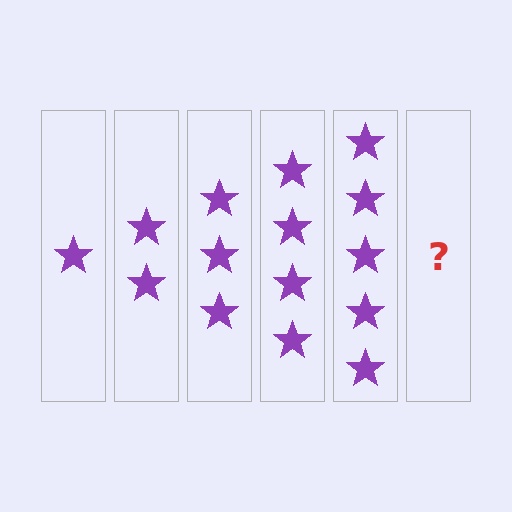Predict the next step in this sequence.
The next step is 6 stars.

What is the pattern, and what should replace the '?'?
The pattern is that each step adds one more star. The '?' should be 6 stars.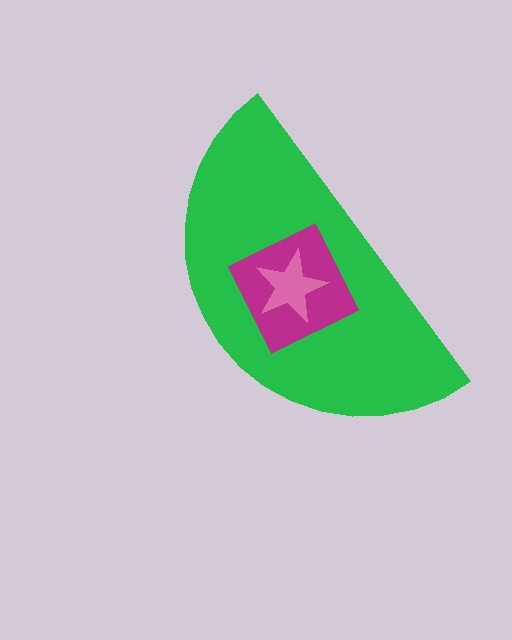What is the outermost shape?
The green semicircle.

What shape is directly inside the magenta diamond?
The pink star.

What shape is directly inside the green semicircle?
The magenta diamond.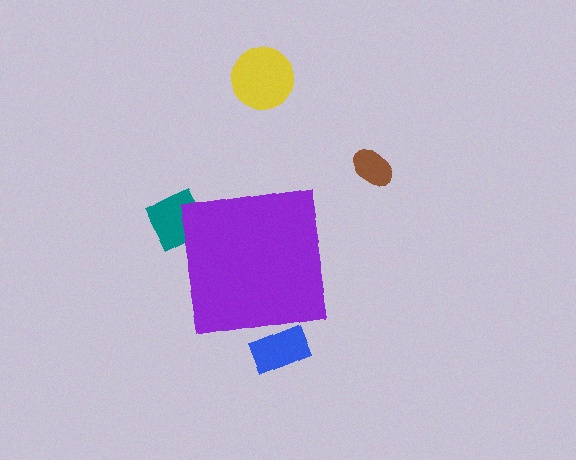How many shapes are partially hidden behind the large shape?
2 shapes are partially hidden.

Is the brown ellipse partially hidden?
No, the brown ellipse is fully visible.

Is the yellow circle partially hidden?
No, the yellow circle is fully visible.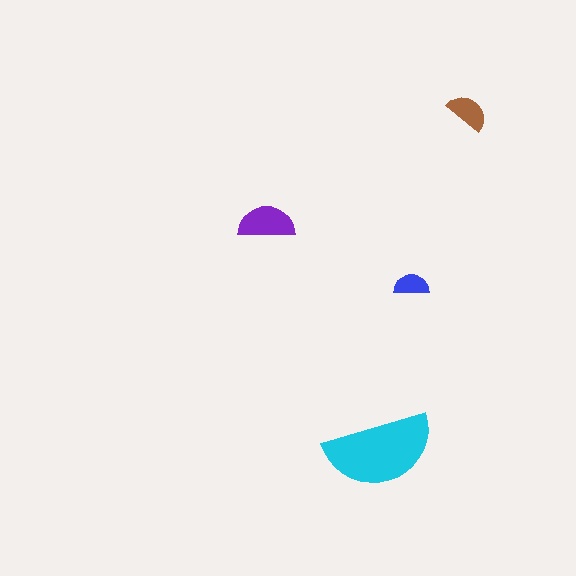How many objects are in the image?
There are 4 objects in the image.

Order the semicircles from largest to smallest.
the cyan one, the purple one, the brown one, the blue one.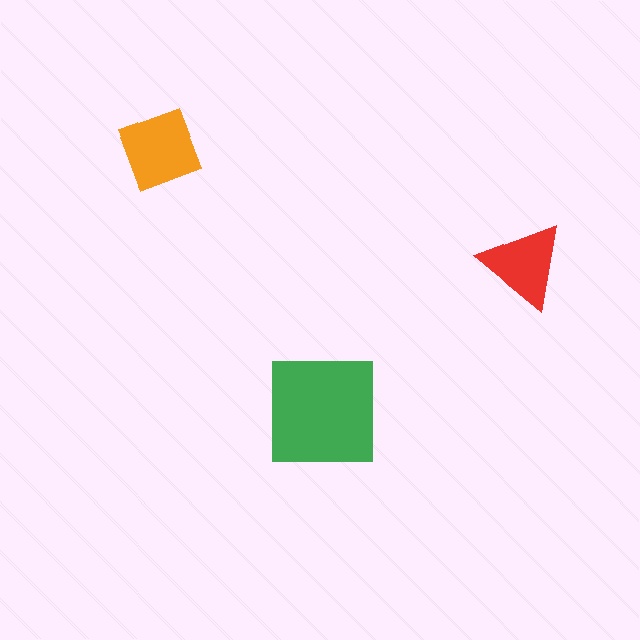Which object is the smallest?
The red triangle.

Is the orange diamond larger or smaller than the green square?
Smaller.